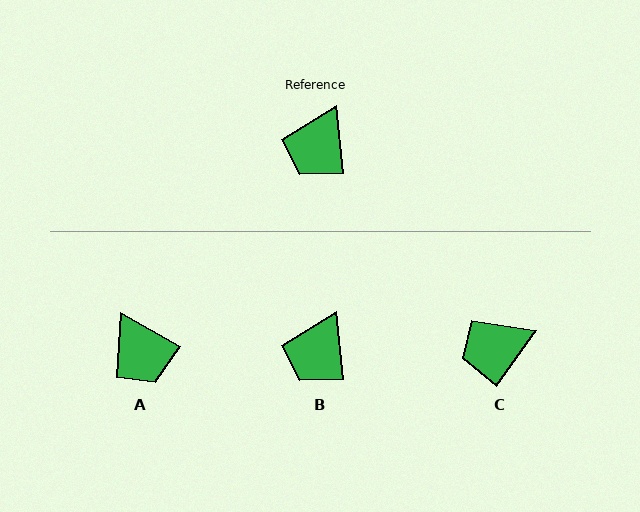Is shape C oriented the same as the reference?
No, it is off by about 41 degrees.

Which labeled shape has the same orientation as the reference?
B.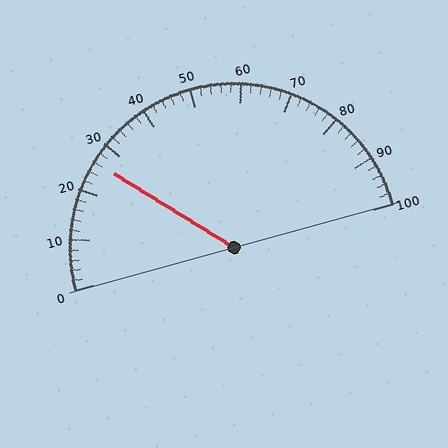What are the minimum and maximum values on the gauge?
The gauge ranges from 0 to 100.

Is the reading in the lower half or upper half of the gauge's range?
The reading is in the lower half of the range (0 to 100).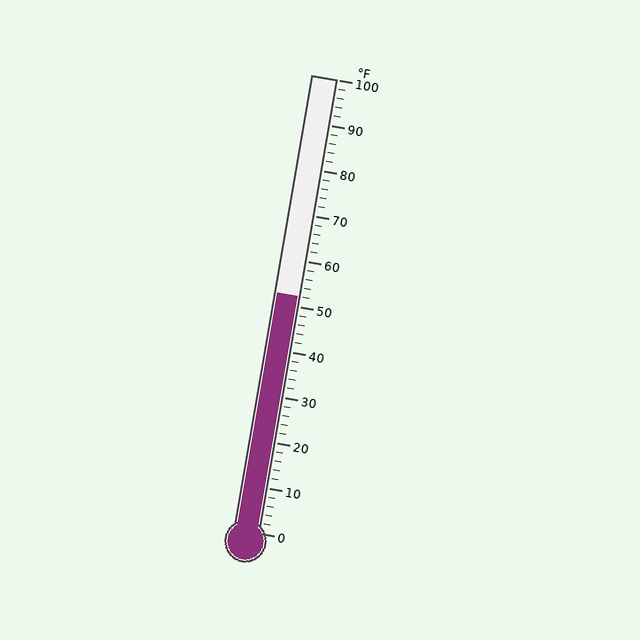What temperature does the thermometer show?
The thermometer shows approximately 52°F.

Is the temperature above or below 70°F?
The temperature is below 70°F.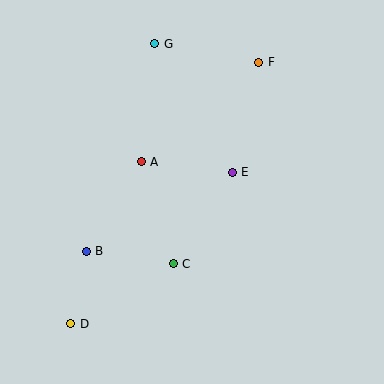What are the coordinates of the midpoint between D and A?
The midpoint between D and A is at (106, 243).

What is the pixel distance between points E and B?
The distance between E and B is 166 pixels.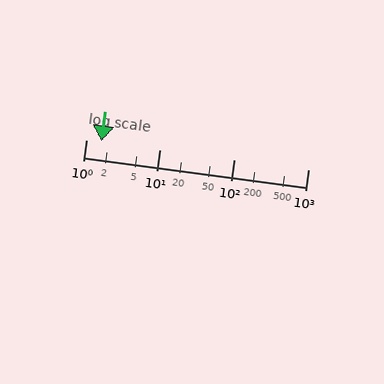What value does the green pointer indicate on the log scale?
The pointer indicates approximately 1.6.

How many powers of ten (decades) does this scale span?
The scale spans 3 decades, from 1 to 1000.